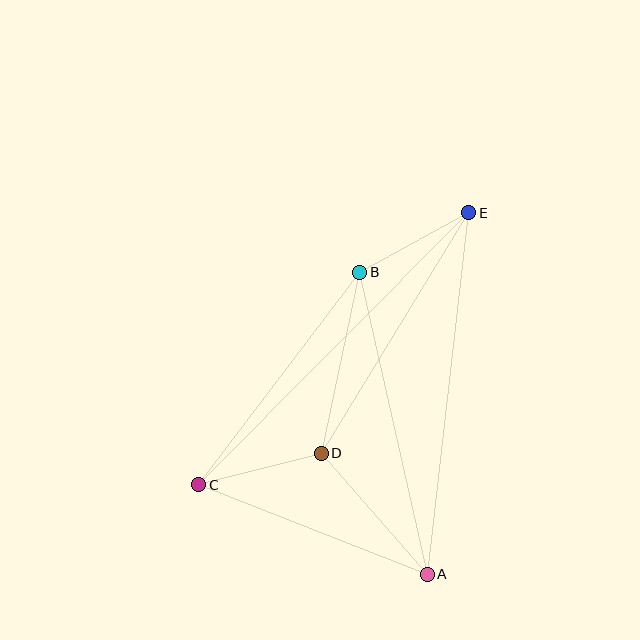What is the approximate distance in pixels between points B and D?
The distance between B and D is approximately 185 pixels.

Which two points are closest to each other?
Points B and E are closest to each other.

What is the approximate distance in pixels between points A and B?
The distance between A and B is approximately 309 pixels.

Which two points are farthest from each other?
Points C and E are farthest from each other.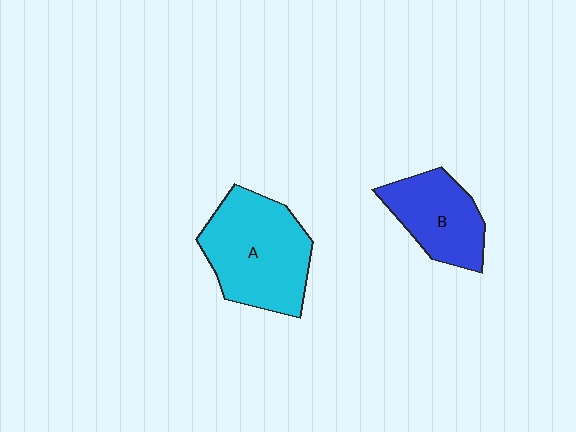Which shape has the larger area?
Shape A (cyan).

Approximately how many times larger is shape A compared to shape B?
Approximately 1.5 times.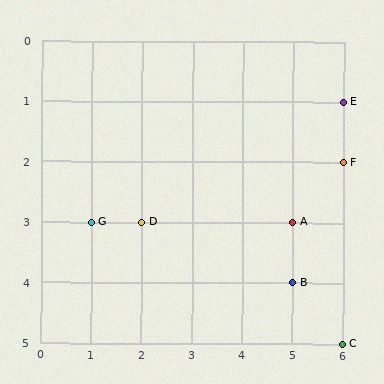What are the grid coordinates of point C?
Point C is at grid coordinates (6, 5).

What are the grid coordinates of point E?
Point E is at grid coordinates (6, 1).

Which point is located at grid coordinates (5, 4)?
Point B is at (5, 4).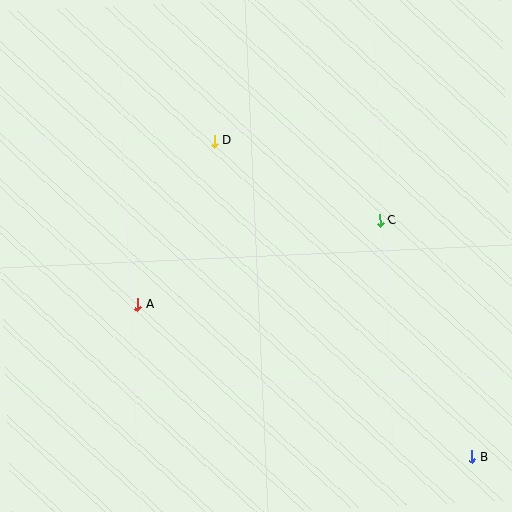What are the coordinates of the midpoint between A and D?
The midpoint between A and D is at (176, 223).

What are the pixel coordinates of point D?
Point D is at (214, 141).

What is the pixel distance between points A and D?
The distance between A and D is 180 pixels.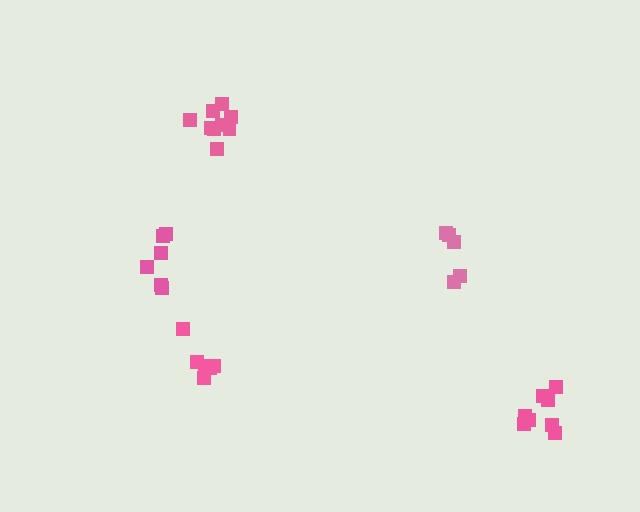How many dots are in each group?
Group 1: 5 dots, Group 2: 6 dots, Group 3: 7 dots, Group 4: 8 dots, Group 5: 9 dots (35 total).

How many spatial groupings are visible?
There are 5 spatial groupings.